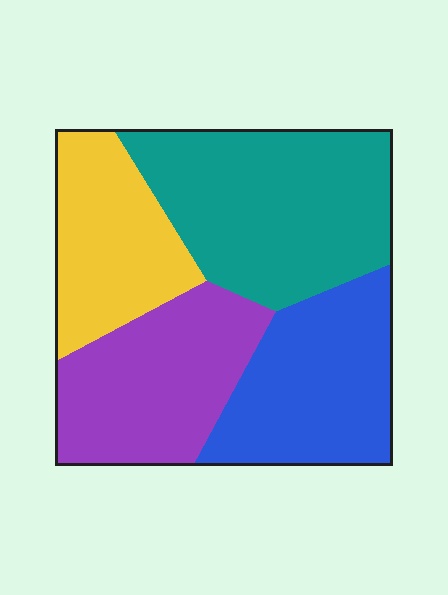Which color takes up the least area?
Yellow, at roughly 20%.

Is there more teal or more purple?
Teal.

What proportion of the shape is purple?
Purple takes up about one quarter (1/4) of the shape.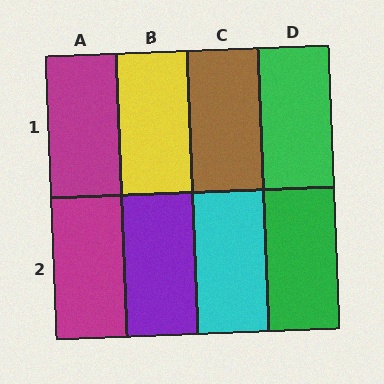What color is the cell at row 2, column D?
Green.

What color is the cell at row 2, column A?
Magenta.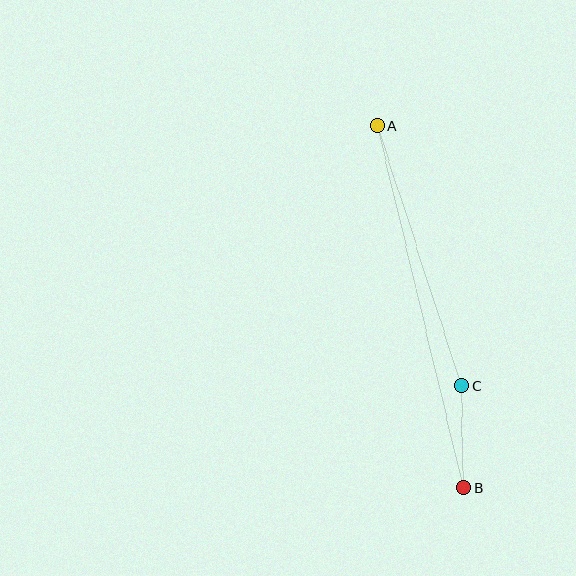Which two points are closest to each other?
Points B and C are closest to each other.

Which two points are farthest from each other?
Points A and B are farthest from each other.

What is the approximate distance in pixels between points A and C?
The distance between A and C is approximately 273 pixels.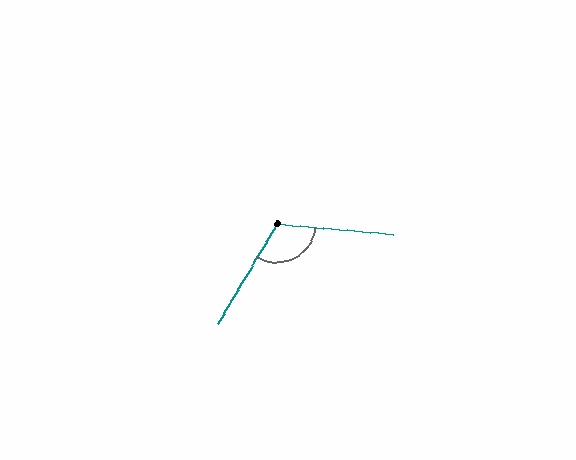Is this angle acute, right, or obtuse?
It is obtuse.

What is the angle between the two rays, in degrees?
Approximately 115 degrees.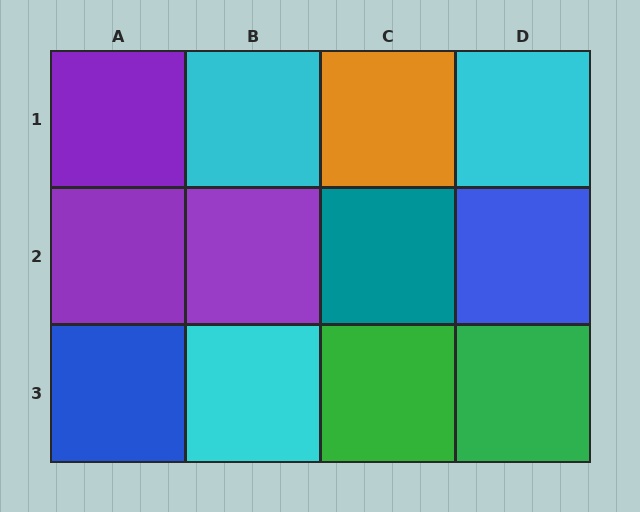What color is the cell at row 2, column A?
Purple.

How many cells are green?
2 cells are green.